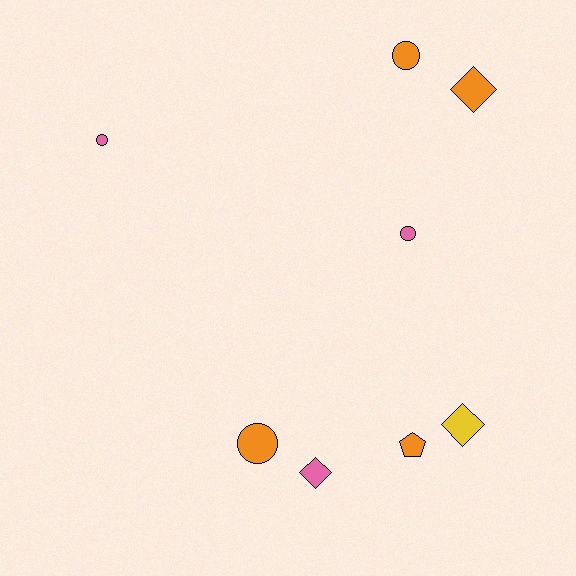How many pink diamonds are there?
There is 1 pink diamond.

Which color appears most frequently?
Orange, with 4 objects.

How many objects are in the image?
There are 8 objects.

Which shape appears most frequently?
Circle, with 4 objects.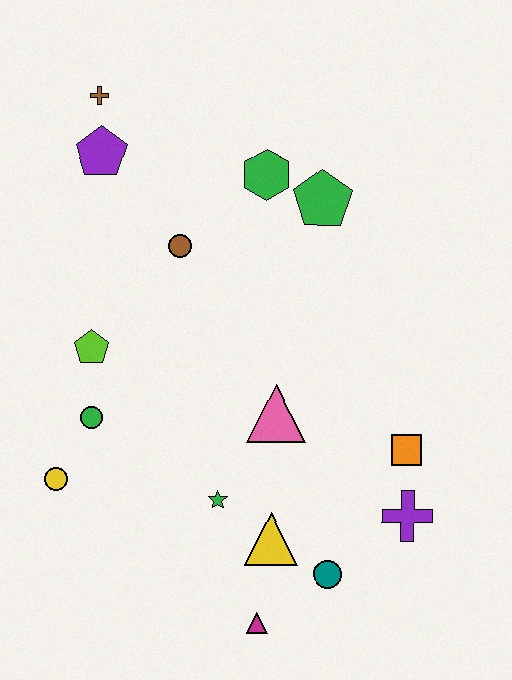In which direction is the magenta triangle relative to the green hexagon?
The magenta triangle is below the green hexagon.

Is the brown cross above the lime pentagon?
Yes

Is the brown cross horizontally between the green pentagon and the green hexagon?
No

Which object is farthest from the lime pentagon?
The purple cross is farthest from the lime pentagon.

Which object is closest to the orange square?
The purple cross is closest to the orange square.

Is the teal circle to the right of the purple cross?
No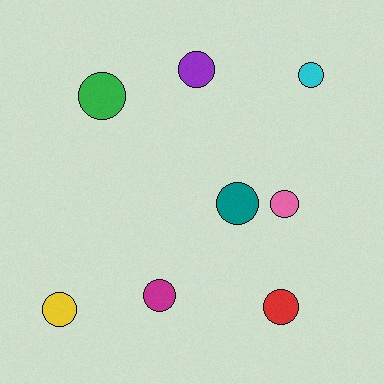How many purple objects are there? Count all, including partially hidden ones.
There is 1 purple object.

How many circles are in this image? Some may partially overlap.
There are 8 circles.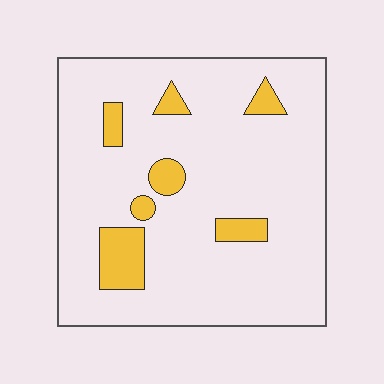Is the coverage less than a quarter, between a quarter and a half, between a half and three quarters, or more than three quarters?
Less than a quarter.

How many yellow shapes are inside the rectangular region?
7.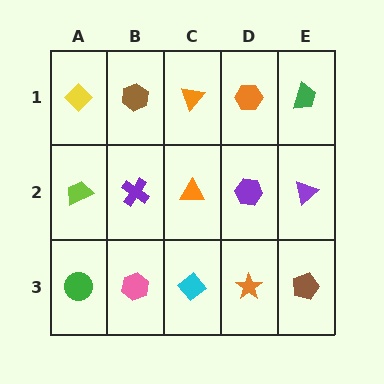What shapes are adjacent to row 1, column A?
A lime trapezoid (row 2, column A), a brown hexagon (row 1, column B).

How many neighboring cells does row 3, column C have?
3.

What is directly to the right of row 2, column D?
A purple triangle.